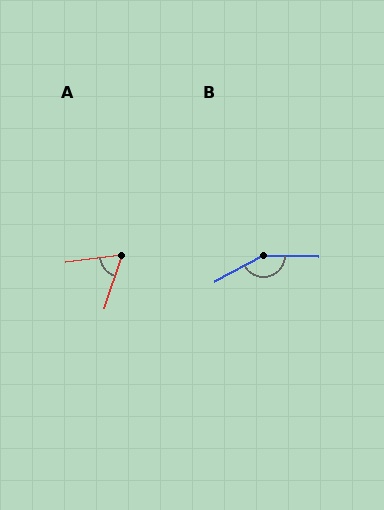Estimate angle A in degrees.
Approximately 64 degrees.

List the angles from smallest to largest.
A (64°), B (149°).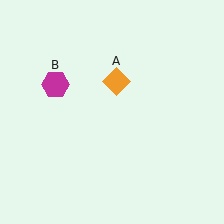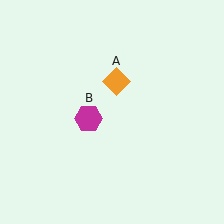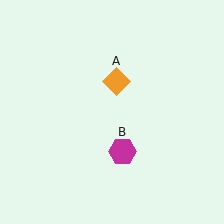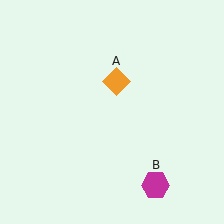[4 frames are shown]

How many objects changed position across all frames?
1 object changed position: magenta hexagon (object B).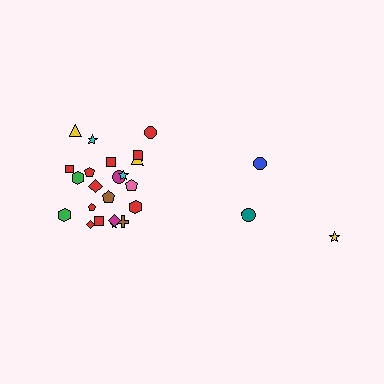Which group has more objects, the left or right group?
The left group.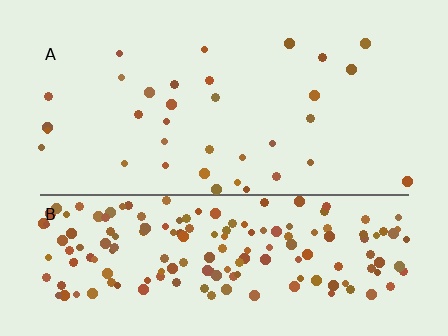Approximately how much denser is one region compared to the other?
Approximately 5.7× — region B over region A.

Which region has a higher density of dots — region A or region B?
B (the bottom).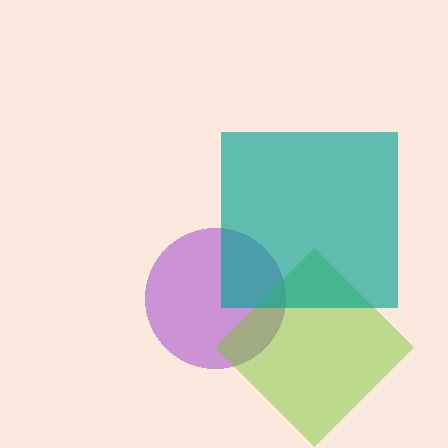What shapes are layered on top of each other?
The layered shapes are: a purple circle, a lime diamond, a teal square.